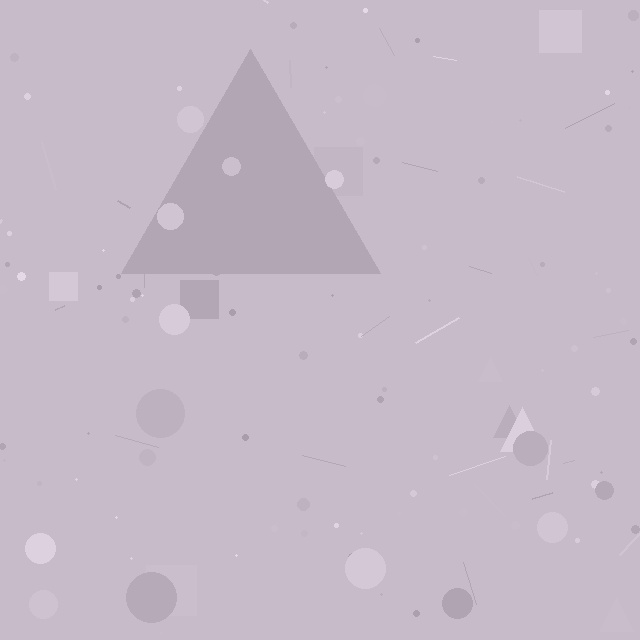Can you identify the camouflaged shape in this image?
The camouflaged shape is a triangle.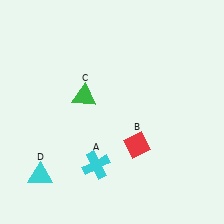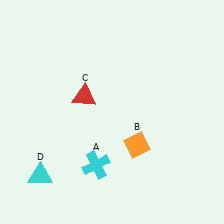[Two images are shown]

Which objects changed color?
B changed from red to orange. C changed from green to red.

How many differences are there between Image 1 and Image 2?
There are 2 differences between the two images.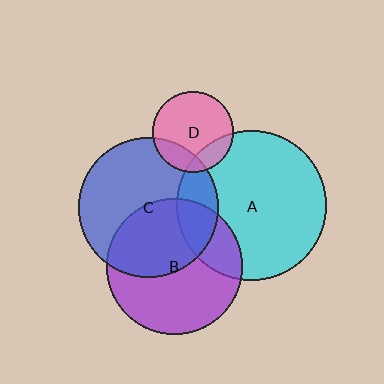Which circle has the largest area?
Circle A (cyan).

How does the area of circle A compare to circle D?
Approximately 3.4 times.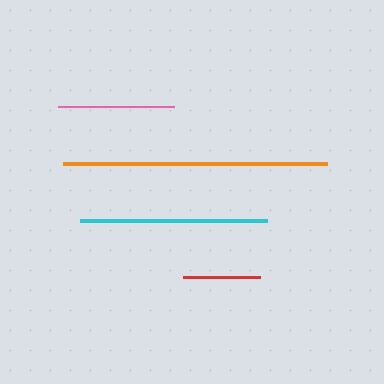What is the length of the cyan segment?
The cyan segment is approximately 187 pixels long.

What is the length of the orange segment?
The orange segment is approximately 265 pixels long.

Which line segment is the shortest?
The red line is the shortest at approximately 77 pixels.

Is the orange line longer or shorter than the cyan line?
The orange line is longer than the cyan line.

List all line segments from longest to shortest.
From longest to shortest: orange, cyan, pink, red.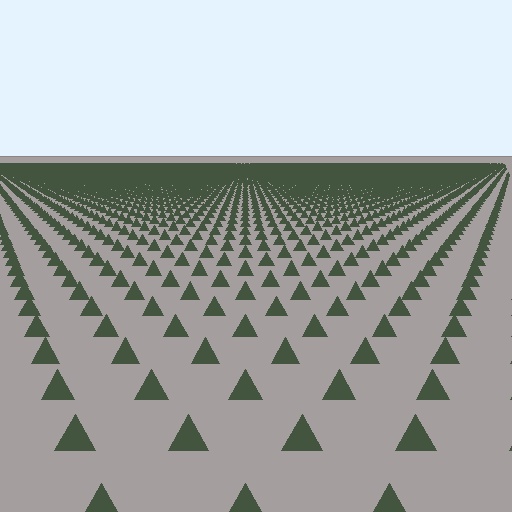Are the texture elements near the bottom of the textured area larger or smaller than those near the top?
Larger. Near the bottom, elements are closer to the viewer and appear at a bigger on-screen size.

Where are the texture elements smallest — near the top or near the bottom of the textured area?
Near the top.